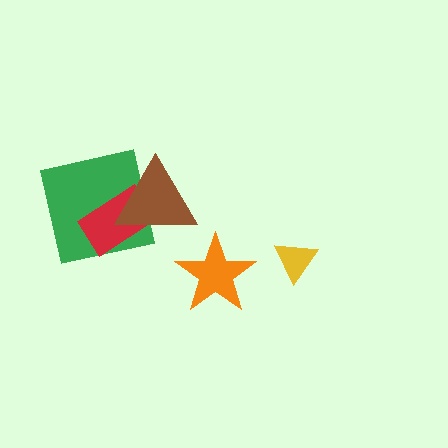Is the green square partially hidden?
Yes, it is partially covered by another shape.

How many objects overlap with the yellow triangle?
0 objects overlap with the yellow triangle.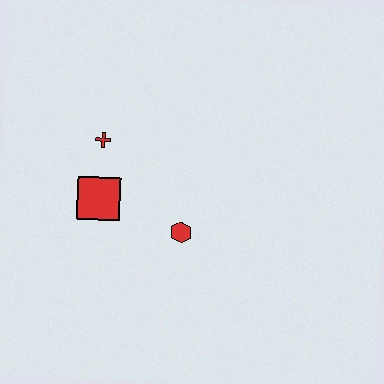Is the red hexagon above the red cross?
No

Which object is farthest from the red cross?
The red hexagon is farthest from the red cross.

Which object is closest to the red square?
The red cross is closest to the red square.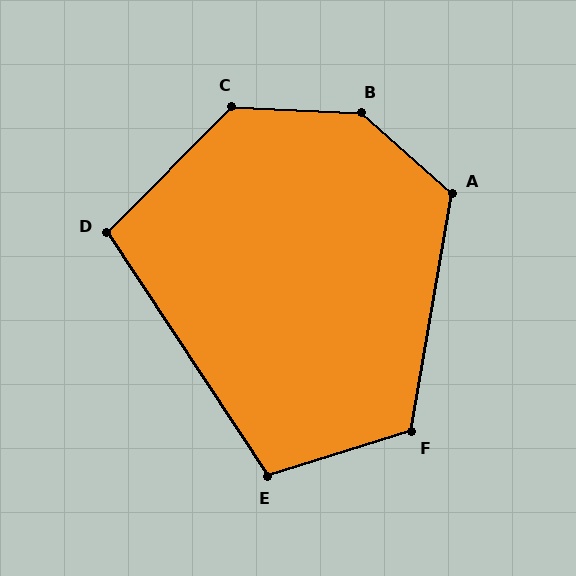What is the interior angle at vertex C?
Approximately 132 degrees (obtuse).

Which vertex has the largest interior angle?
B, at approximately 141 degrees.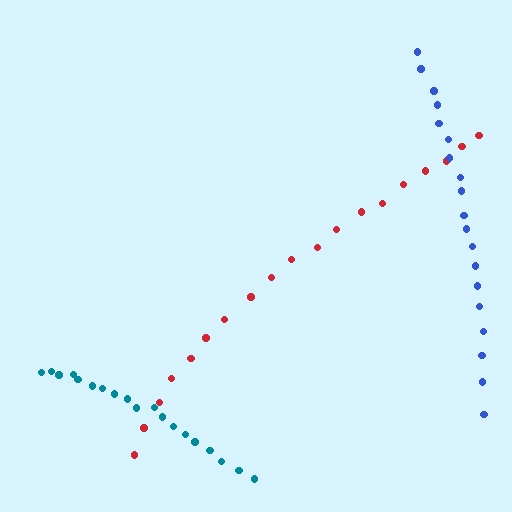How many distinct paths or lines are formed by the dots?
There are 3 distinct paths.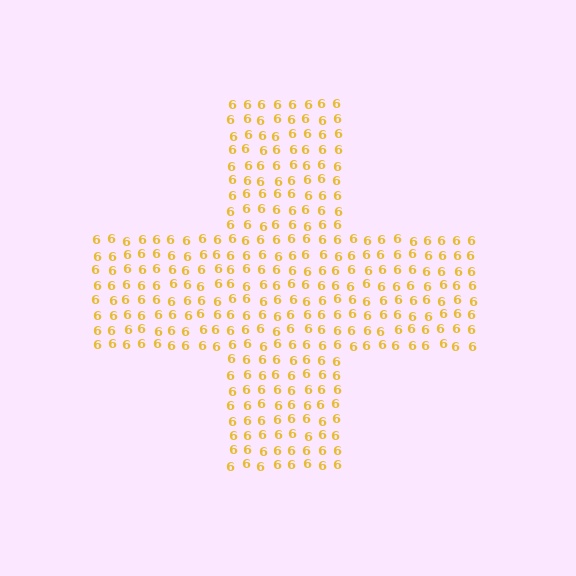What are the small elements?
The small elements are digit 6's.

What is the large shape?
The large shape is a cross.